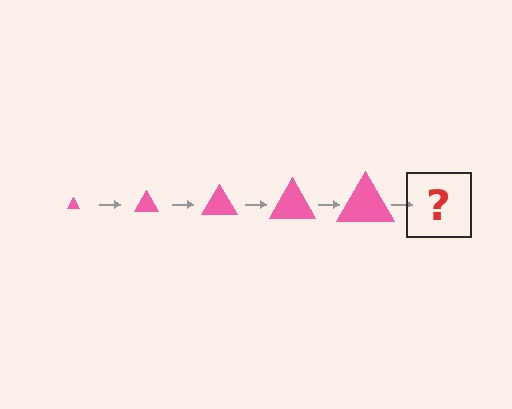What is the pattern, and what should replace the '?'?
The pattern is that the triangle gets progressively larger each step. The '?' should be a pink triangle, larger than the previous one.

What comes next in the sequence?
The next element should be a pink triangle, larger than the previous one.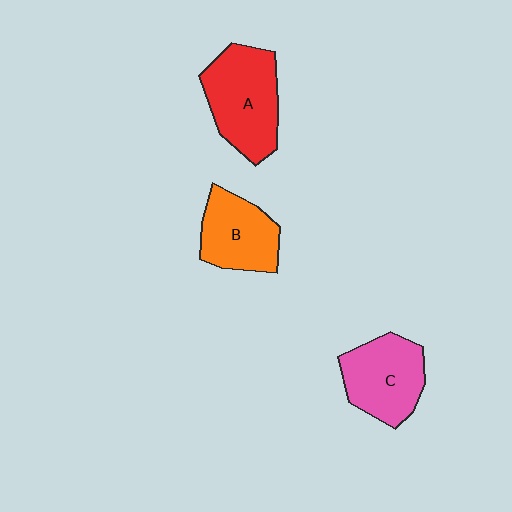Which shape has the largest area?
Shape A (red).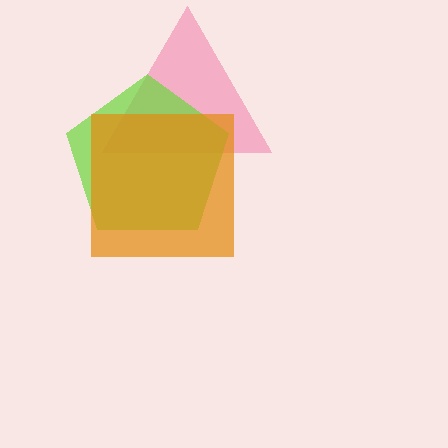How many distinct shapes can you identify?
There are 3 distinct shapes: a pink triangle, a lime pentagon, an orange square.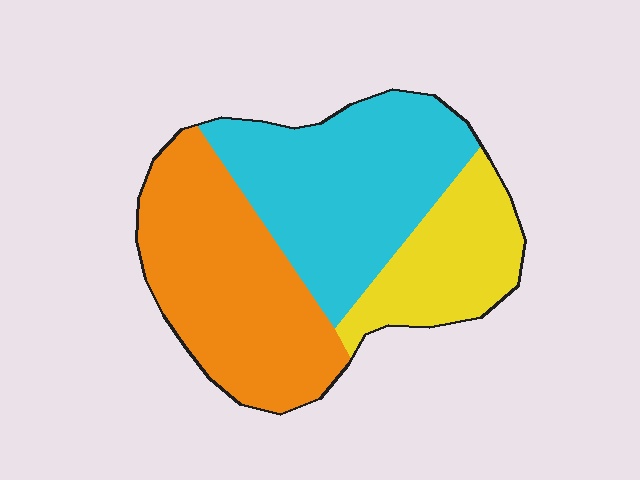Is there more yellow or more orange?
Orange.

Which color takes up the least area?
Yellow, at roughly 20%.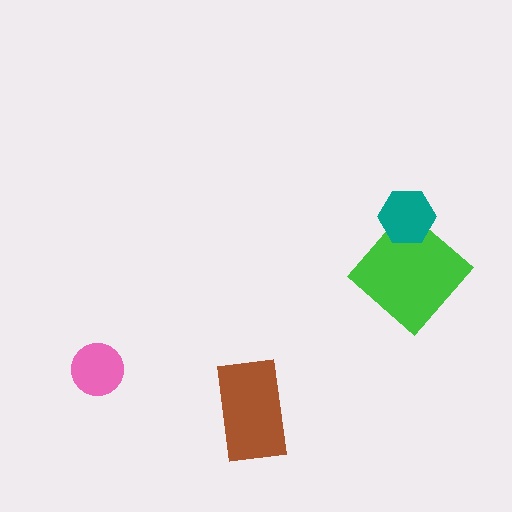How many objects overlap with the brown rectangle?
0 objects overlap with the brown rectangle.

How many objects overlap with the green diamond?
1 object overlaps with the green diamond.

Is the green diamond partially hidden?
Yes, it is partially covered by another shape.